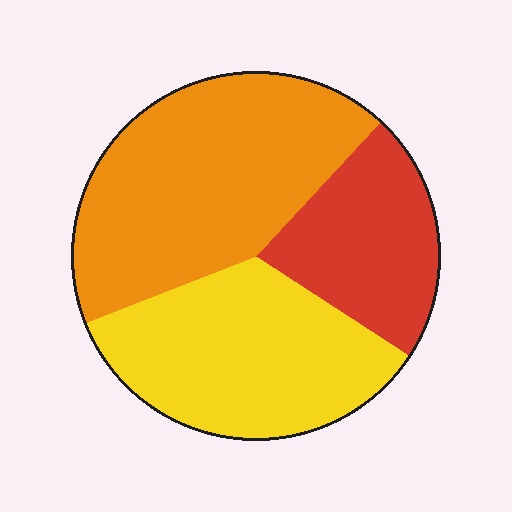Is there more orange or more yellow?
Orange.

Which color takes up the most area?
Orange, at roughly 45%.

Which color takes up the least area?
Red, at roughly 20%.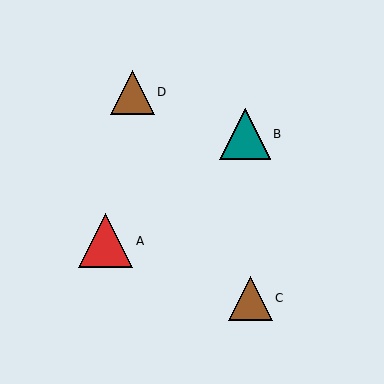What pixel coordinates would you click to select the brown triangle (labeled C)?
Click at (250, 298) to select the brown triangle C.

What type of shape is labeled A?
Shape A is a red triangle.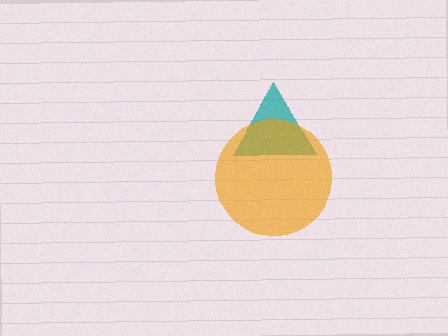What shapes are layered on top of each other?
The layered shapes are: a teal triangle, an orange circle.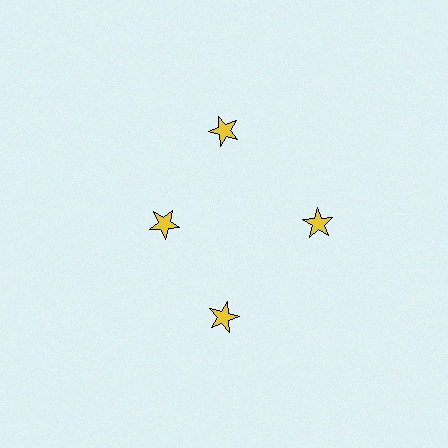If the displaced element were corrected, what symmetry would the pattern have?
It would have 4-fold rotational symmetry — the pattern would map onto itself every 90 degrees.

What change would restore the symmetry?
The symmetry would be restored by moving it outward, back onto the ring so that all 4 stars sit at equal angles and equal distance from the center.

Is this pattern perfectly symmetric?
No. The 4 yellow stars are arranged in a ring, but one element near the 9 o'clock position is pulled inward toward the center, breaking the 4-fold rotational symmetry.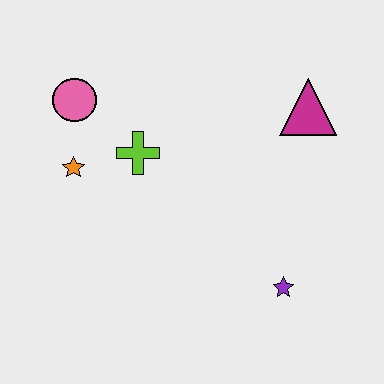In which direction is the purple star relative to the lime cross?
The purple star is to the right of the lime cross.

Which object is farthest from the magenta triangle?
The orange star is farthest from the magenta triangle.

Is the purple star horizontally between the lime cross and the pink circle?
No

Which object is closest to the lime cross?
The orange star is closest to the lime cross.